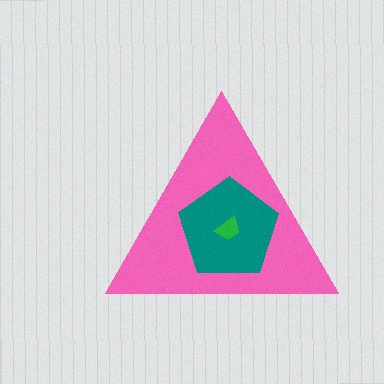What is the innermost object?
The green trapezoid.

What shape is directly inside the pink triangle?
The teal pentagon.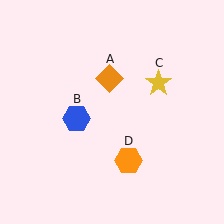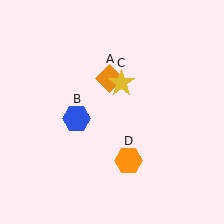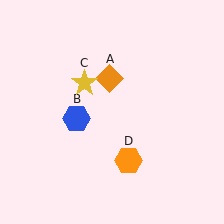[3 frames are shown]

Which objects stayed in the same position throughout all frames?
Orange diamond (object A) and blue hexagon (object B) and orange hexagon (object D) remained stationary.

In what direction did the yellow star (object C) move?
The yellow star (object C) moved left.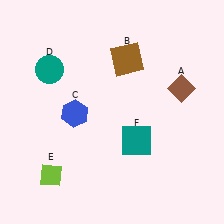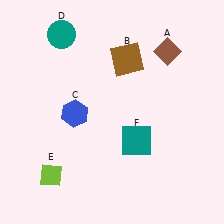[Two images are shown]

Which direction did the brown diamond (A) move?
The brown diamond (A) moved up.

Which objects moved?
The objects that moved are: the brown diamond (A), the teal circle (D).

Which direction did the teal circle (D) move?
The teal circle (D) moved up.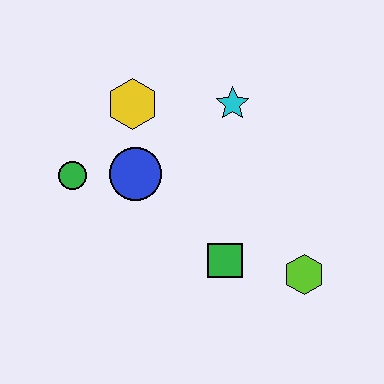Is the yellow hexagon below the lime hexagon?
No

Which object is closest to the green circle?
The blue circle is closest to the green circle.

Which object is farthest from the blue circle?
The lime hexagon is farthest from the blue circle.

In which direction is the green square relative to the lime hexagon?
The green square is to the left of the lime hexagon.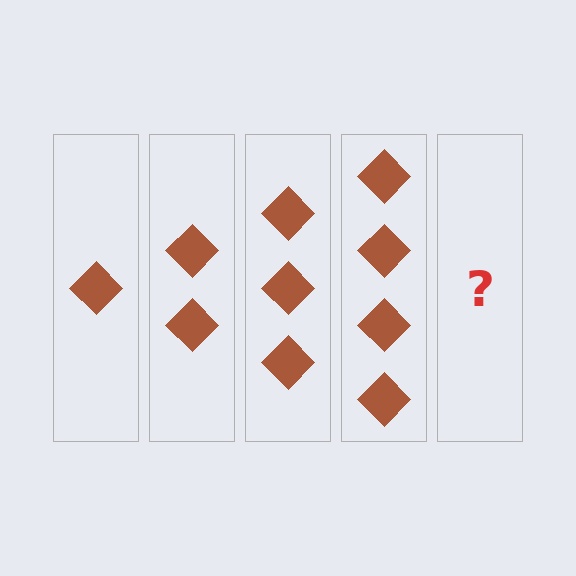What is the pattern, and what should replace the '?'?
The pattern is that each step adds one more diamond. The '?' should be 5 diamonds.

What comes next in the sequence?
The next element should be 5 diamonds.